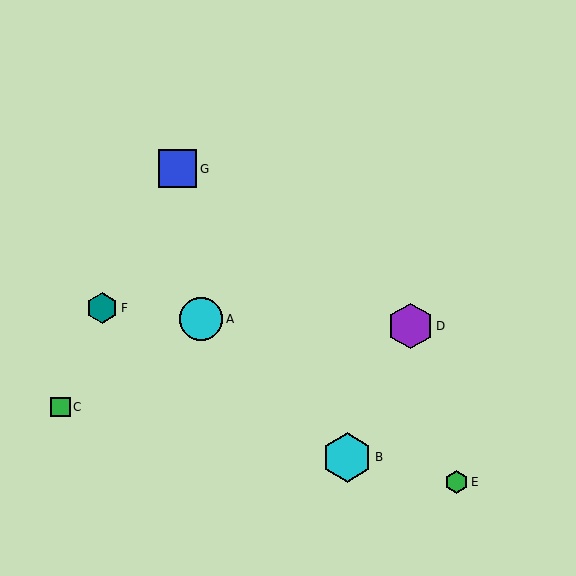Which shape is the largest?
The cyan hexagon (labeled B) is the largest.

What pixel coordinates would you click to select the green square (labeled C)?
Click at (61, 407) to select the green square C.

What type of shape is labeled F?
Shape F is a teal hexagon.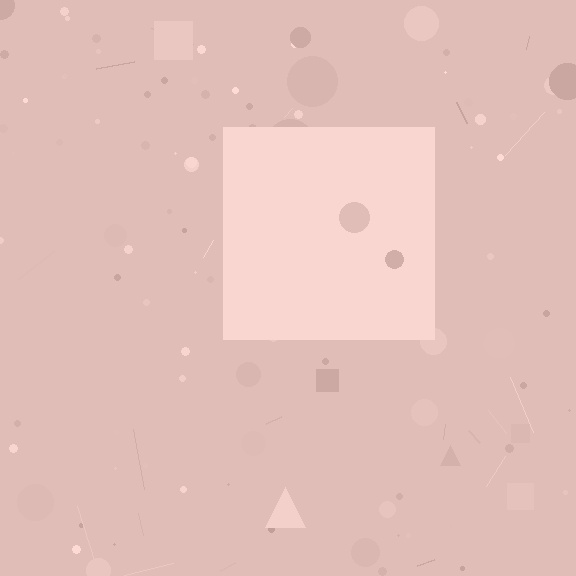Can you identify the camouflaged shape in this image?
The camouflaged shape is a square.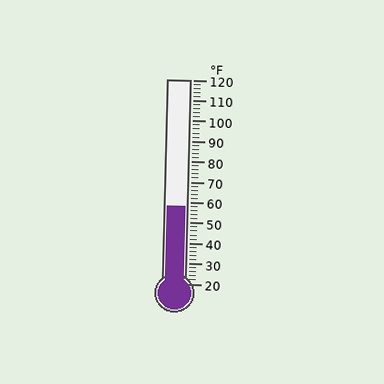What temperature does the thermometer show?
The thermometer shows approximately 58°F.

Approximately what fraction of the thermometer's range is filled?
The thermometer is filled to approximately 40% of its range.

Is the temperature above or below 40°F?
The temperature is above 40°F.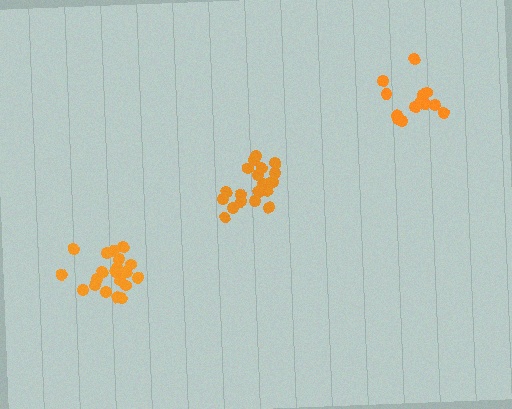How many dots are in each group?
Group 1: 20 dots, Group 2: 15 dots, Group 3: 21 dots (56 total).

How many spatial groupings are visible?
There are 3 spatial groupings.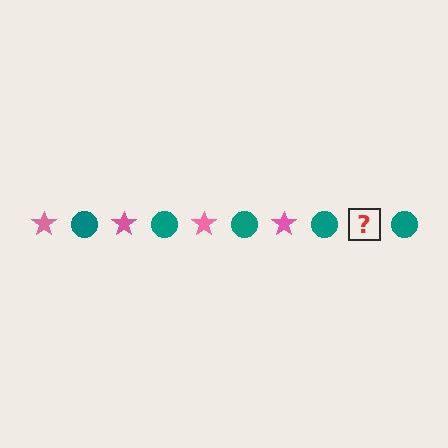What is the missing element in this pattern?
The missing element is a pink star.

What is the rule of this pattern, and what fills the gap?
The rule is that the pattern alternates between pink star and teal circle. The gap should be filled with a pink star.